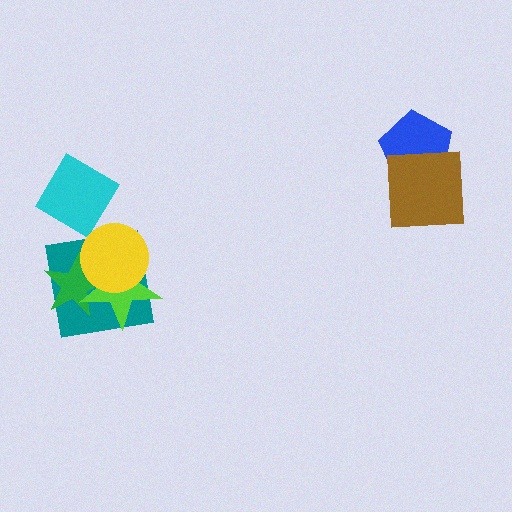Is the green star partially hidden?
Yes, it is partially covered by another shape.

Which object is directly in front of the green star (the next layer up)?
The lime star is directly in front of the green star.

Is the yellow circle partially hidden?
No, no other shape covers it.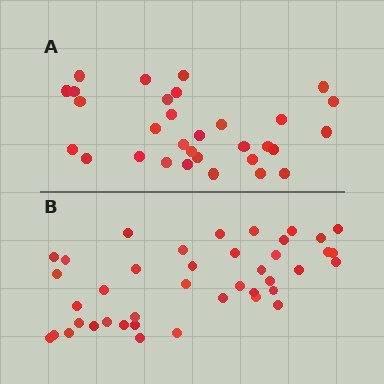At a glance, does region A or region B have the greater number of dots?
Region B (the bottom region) has more dots.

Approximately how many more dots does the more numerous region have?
Region B has roughly 10 or so more dots than region A.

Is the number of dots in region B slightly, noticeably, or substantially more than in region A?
Region B has noticeably more, but not dramatically so. The ratio is roughly 1.3 to 1.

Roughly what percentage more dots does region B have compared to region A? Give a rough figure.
About 30% more.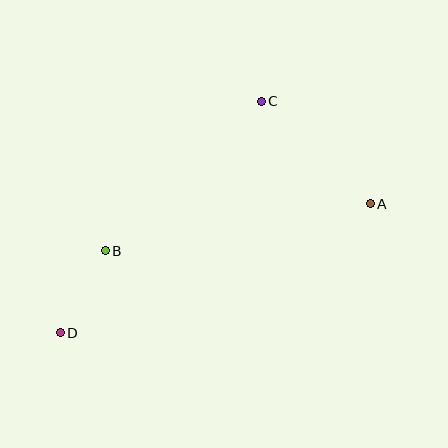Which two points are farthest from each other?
Points A and D are farthest from each other.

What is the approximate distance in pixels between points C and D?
The distance between C and D is approximately 307 pixels.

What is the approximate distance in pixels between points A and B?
The distance between A and B is approximately 269 pixels.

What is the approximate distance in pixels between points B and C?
The distance between B and C is approximately 216 pixels.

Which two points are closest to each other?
Points B and D are closest to each other.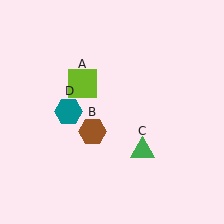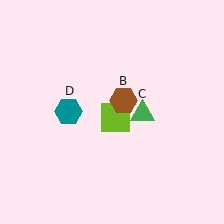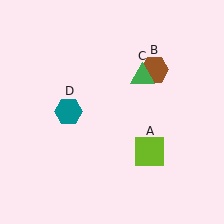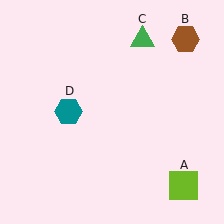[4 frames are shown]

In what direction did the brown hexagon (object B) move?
The brown hexagon (object B) moved up and to the right.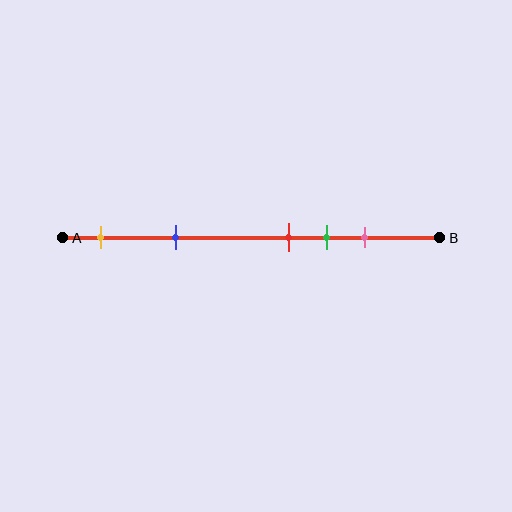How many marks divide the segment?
There are 5 marks dividing the segment.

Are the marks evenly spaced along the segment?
No, the marks are not evenly spaced.